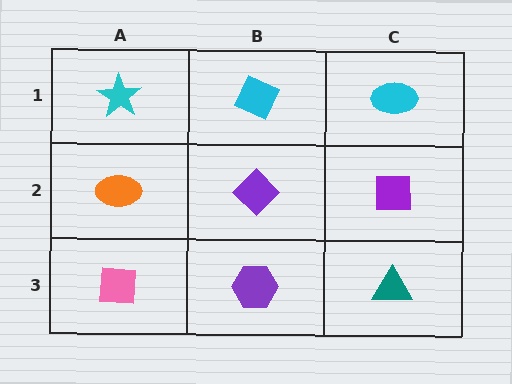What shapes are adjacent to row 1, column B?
A purple diamond (row 2, column B), a cyan star (row 1, column A), a cyan ellipse (row 1, column C).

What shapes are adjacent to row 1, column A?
An orange ellipse (row 2, column A), a cyan diamond (row 1, column B).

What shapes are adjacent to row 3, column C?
A purple square (row 2, column C), a purple hexagon (row 3, column B).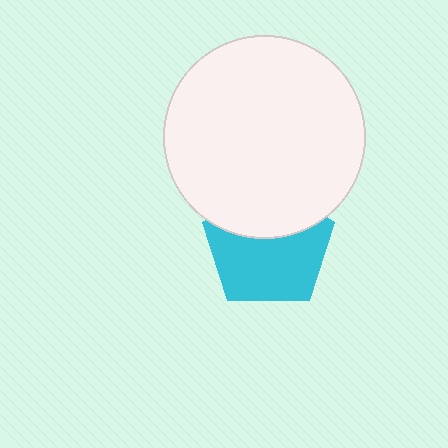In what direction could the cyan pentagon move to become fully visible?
The cyan pentagon could move down. That would shift it out from behind the white circle entirely.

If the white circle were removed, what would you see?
You would see the complete cyan pentagon.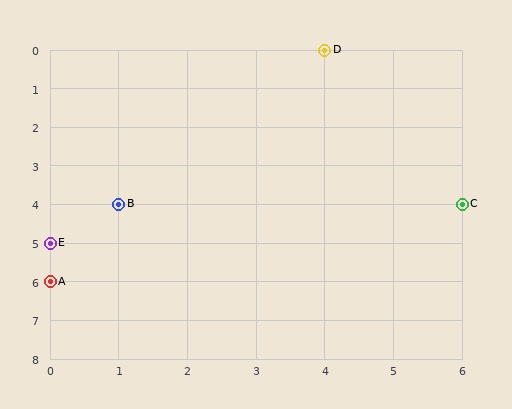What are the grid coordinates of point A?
Point A is at grid coordinates (0, 6).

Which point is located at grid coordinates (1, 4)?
Point B is at (1, 4).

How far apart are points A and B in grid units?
Points A and B are 1 column and 2 rows apart (about 2.2 grid units diagonally).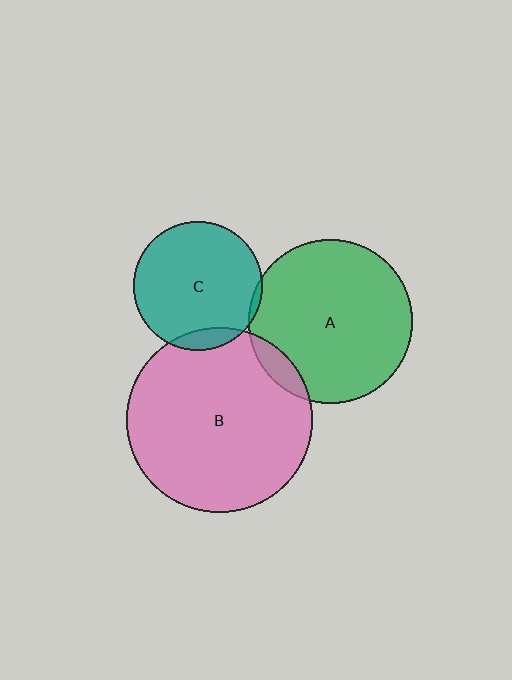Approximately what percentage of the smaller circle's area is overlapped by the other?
Approximately 10%.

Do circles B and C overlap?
Yes.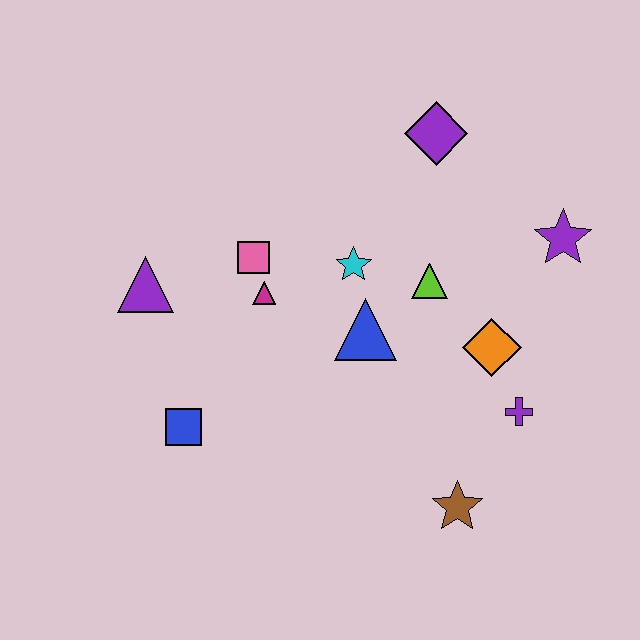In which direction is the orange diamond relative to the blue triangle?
The orange diamond is to the right of the blue triangle.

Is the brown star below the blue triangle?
Yes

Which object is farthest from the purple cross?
The purple triangle is farthest from the purple cross.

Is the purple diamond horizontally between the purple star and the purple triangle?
Yes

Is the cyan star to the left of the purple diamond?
Yes